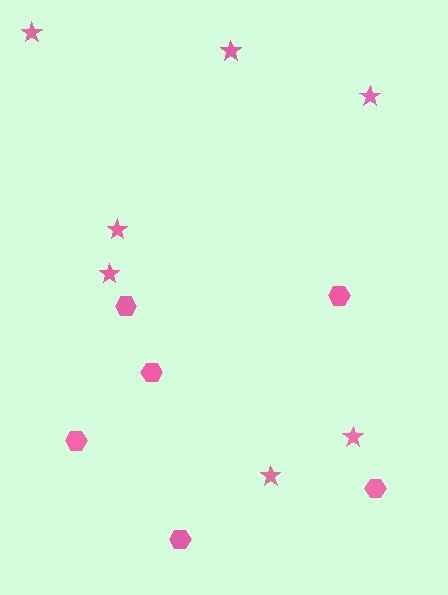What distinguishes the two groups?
There are 2 groups: one group of hexagons (6) and one group of stars (7).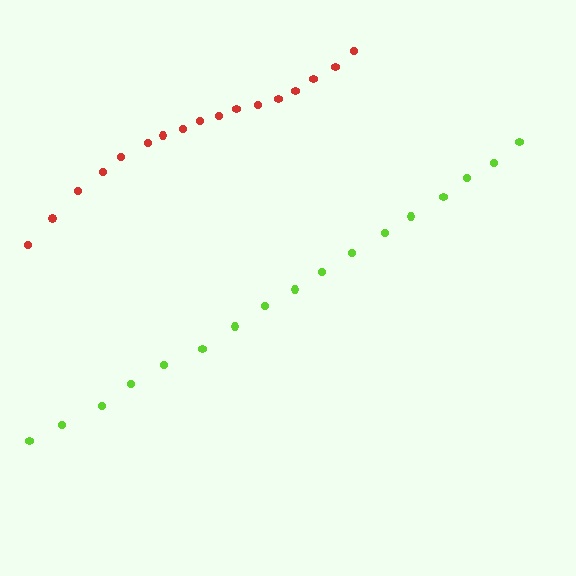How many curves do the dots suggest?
There are 2 distinct paths.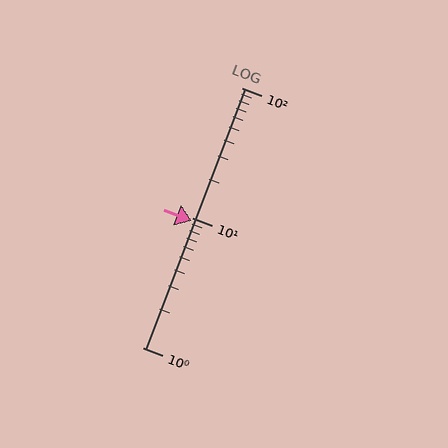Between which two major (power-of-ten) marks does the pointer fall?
The pointer is between 1 and 10.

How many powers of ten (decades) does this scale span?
The scale spans 2 decades, from 1 to 100.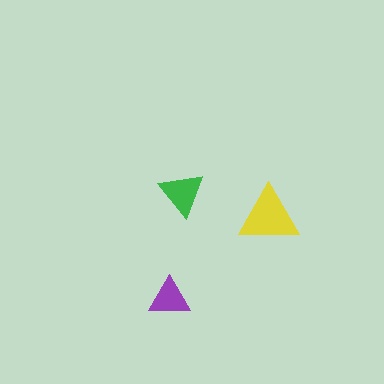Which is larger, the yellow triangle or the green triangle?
The yellow one.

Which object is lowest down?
The purple triangle is bottommost.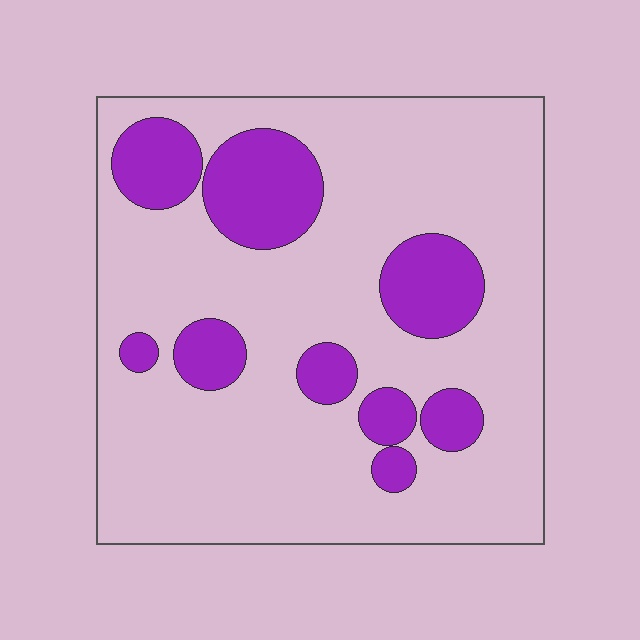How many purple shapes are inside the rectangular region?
9.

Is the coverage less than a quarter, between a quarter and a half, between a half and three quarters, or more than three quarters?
Less than a quarter.